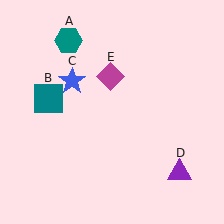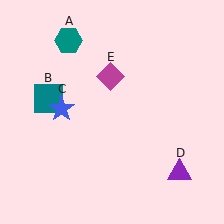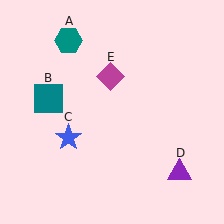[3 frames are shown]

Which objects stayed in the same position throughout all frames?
Teal hexagon (object A) and teal square (object B) and purple triangle (object D) and magenta diamond (object E) remained stationary.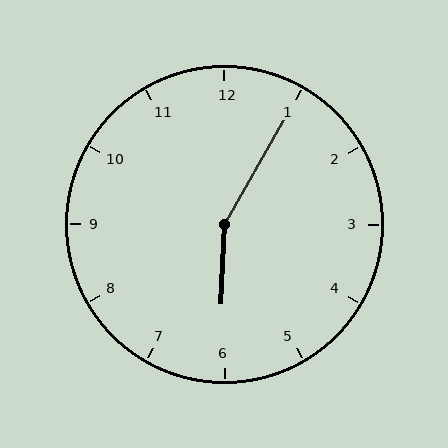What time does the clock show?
6:05.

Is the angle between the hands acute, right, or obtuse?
It is obtuse.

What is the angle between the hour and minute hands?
Approximately 152 degrees.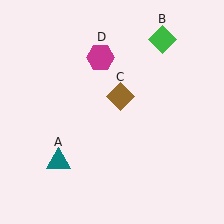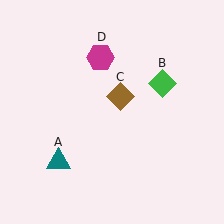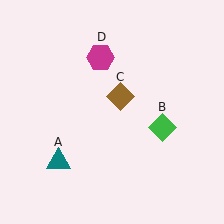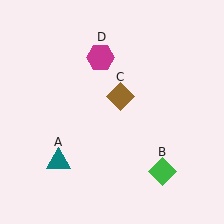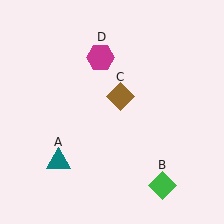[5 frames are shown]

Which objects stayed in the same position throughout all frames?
Teal triangle (object A) and brown diamond (object C) and magenta hexagon (object D) remained stationary.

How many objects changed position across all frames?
1 object changed position: green diamond (object B).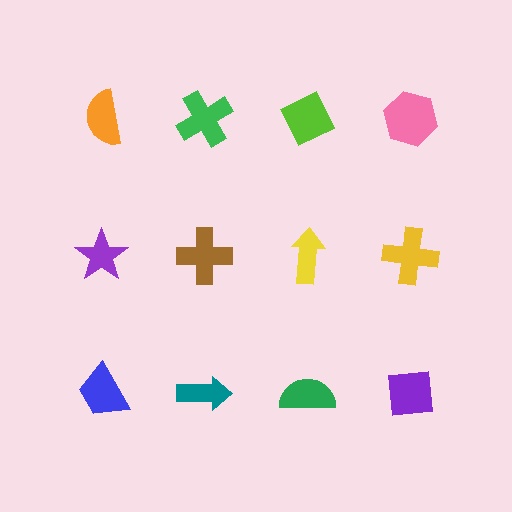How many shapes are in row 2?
4 shapes.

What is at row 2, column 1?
A purple star.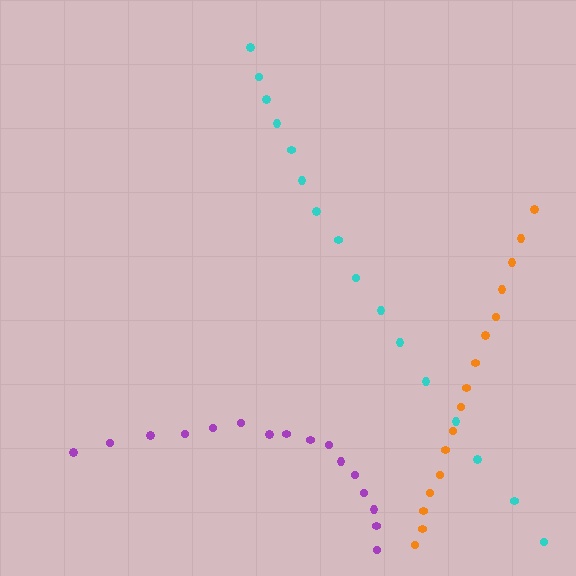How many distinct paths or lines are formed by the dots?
There are 3 distinct paths.